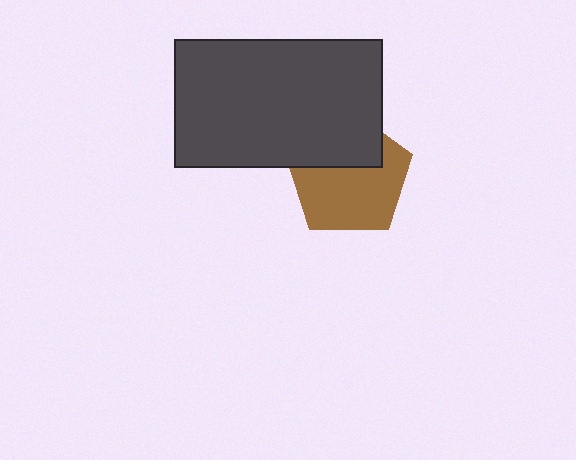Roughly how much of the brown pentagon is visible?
About half of it is visible (roughly 64%).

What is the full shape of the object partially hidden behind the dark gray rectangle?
The partially hidden object is a brown pentagon.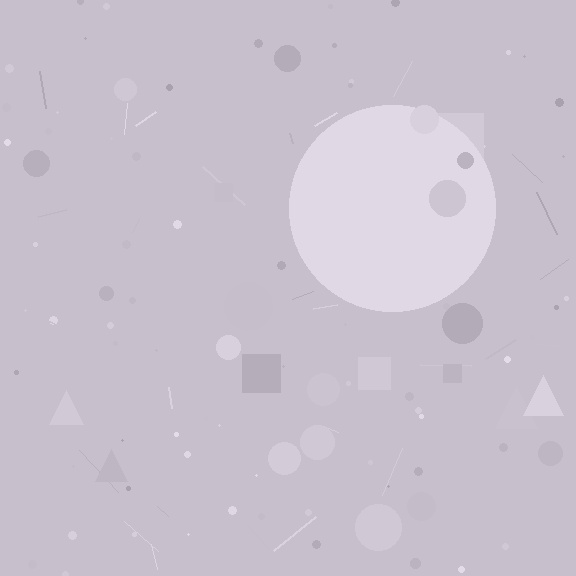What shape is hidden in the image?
A circle is hidden in the image.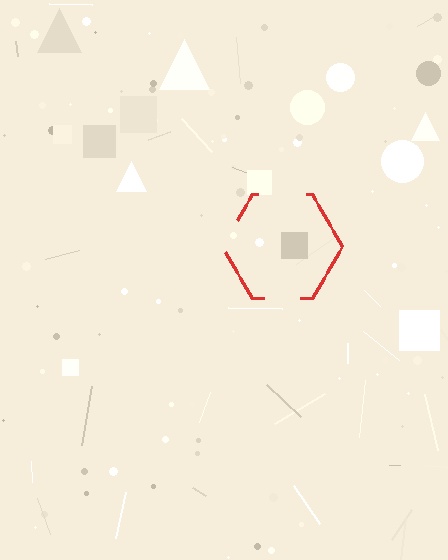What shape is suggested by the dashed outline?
The dashed outline suggests a hexagon.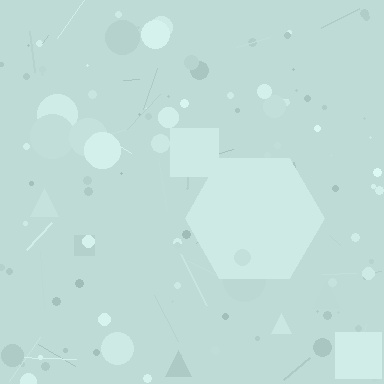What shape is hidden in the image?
A hexagon is hidden in the image.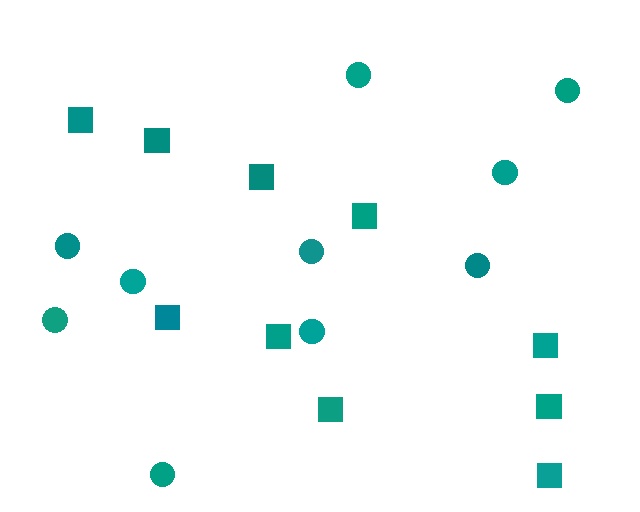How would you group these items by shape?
There are 2 groups: one group of circles (10) and one group of squares (10).